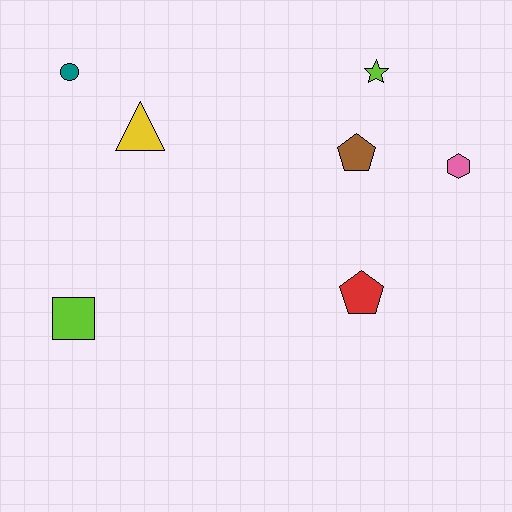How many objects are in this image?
There are 7 objects.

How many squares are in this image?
There is 1 square.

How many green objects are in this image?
There are no green objects.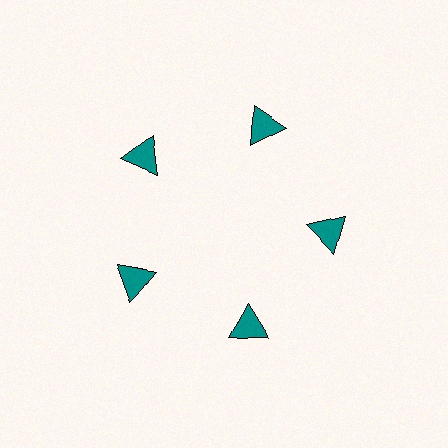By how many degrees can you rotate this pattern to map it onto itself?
The pattern maps onto itself every 72 degrees of rotation.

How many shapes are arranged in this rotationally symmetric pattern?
There are 5 shapes, arranged in 5 groups of 1.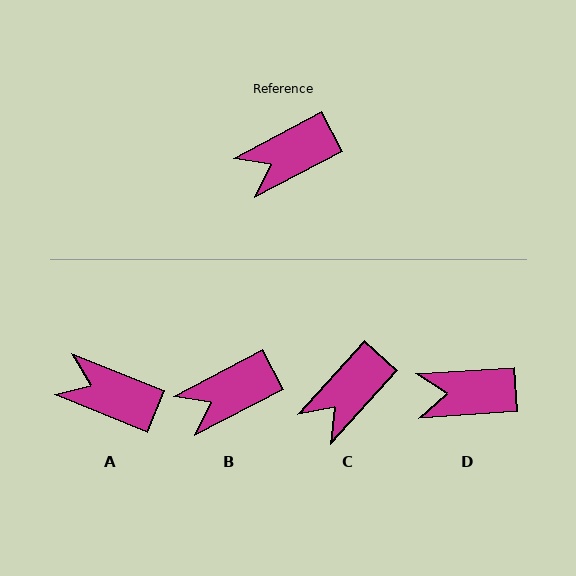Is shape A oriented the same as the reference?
No, it is off by about 50 degrees.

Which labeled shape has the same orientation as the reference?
B.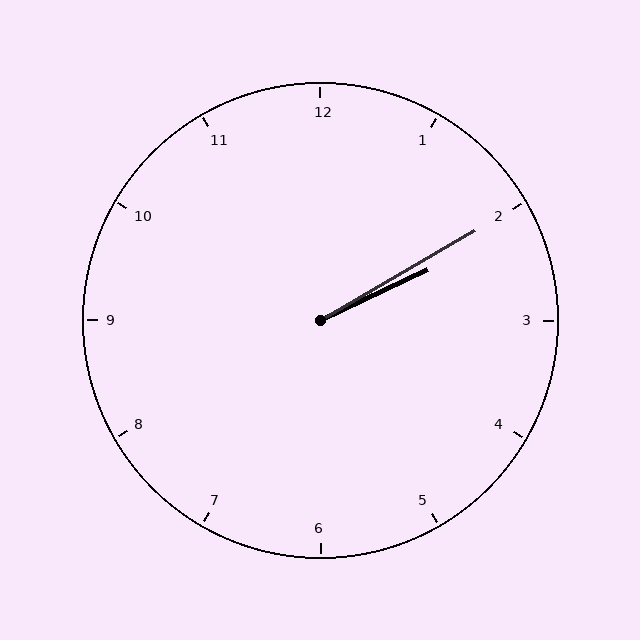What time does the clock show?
2:10.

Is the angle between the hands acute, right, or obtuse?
It is acute.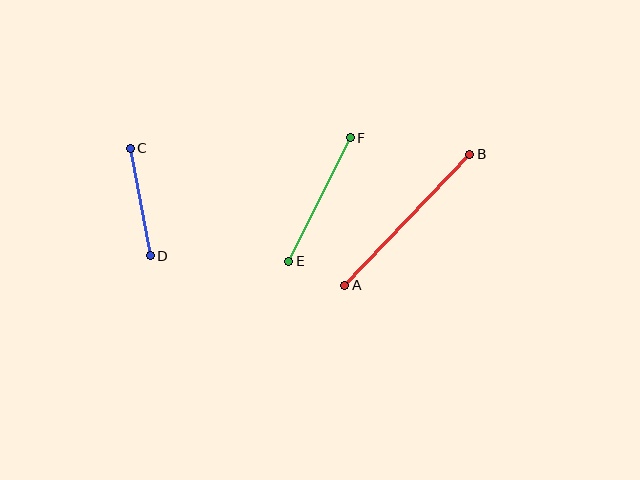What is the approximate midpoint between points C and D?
The midpoint is at approximately (140, 202) pixels.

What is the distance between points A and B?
The distance is approximately 181 pixels.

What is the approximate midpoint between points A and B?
The midpoint is at approximately (407, 220) pixels.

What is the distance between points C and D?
The distance is approximately 110 pixels.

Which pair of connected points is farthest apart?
Points A and B are farthest apart.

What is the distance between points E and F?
The distance is approximately 138 pixels.